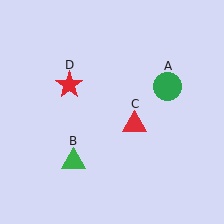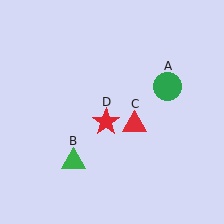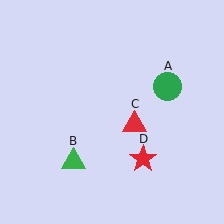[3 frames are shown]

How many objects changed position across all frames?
1 object changed position: red star (object D).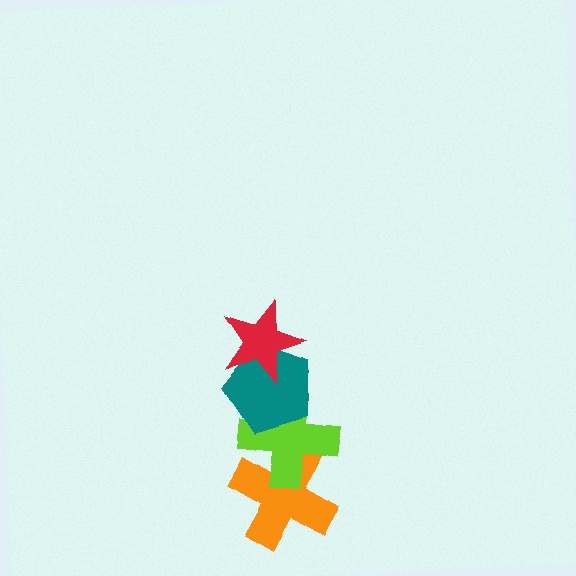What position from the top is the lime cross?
The lime cross is 3rd from the top.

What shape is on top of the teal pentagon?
The red star is on top of the teal pentagon.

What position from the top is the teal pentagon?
The teal pentagon is 2nd from the top.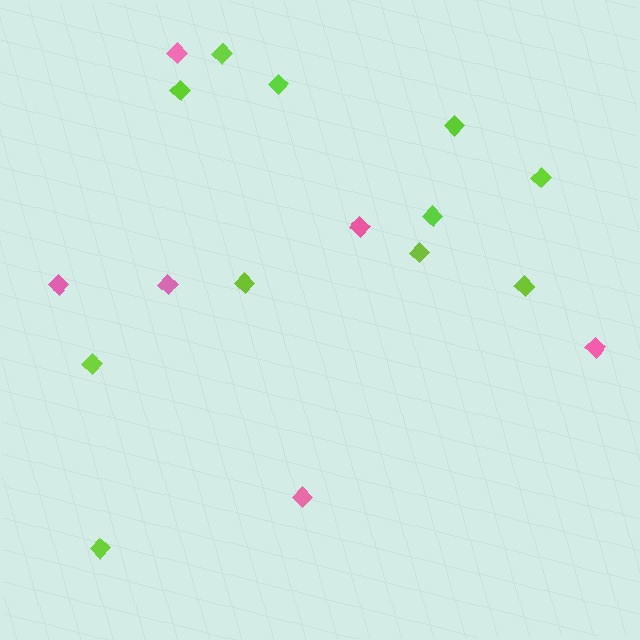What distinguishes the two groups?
There are 2 groups: one group of lime diamonds (11) and one group of pink diamonds (6).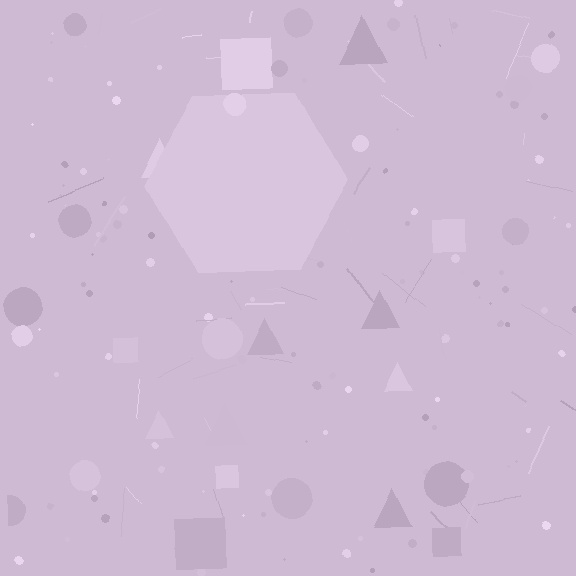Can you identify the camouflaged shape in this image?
The camouflaged shape is a hexagon.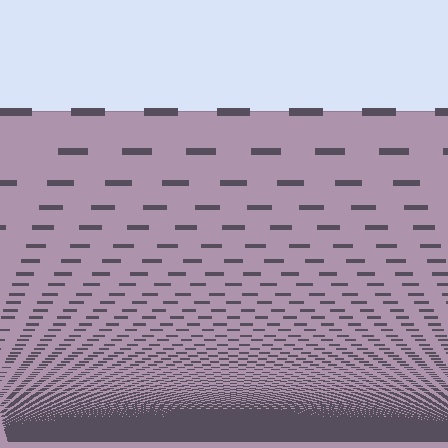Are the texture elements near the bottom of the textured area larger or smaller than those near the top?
Smaller. The gradient is inverted — elements near the bottom are smaller and denser.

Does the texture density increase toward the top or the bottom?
Density increases toward the bottom.